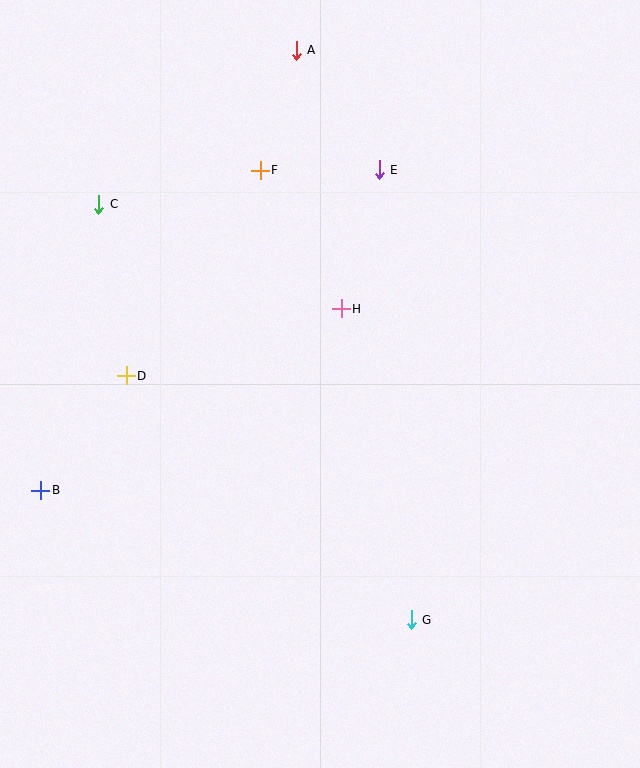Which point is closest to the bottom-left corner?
Point B is closest to the bottom-left corner.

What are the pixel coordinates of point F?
Point F is at (260, 170).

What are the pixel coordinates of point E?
Point E is at (379, 170).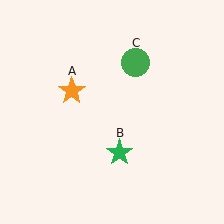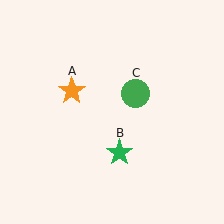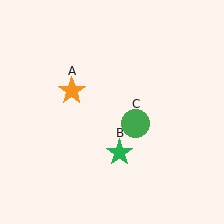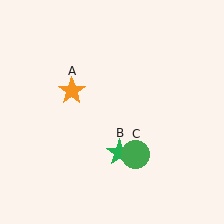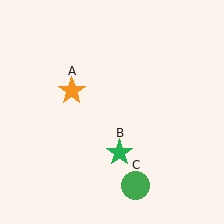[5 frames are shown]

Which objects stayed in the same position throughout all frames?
Orange star (object A) and green star (object B) remained stationary.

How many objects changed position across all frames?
1 object changed position: green circle (object C).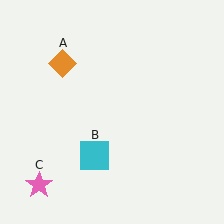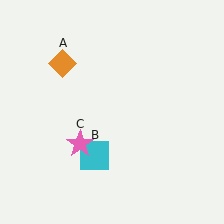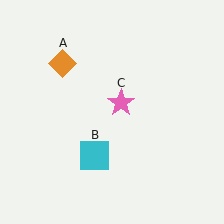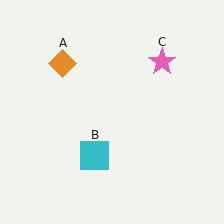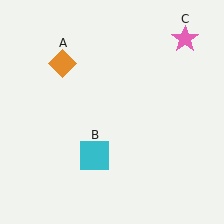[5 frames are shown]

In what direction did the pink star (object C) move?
The pink star (object C) moved up and to the right.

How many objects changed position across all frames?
1 object changed position: pink star (object C).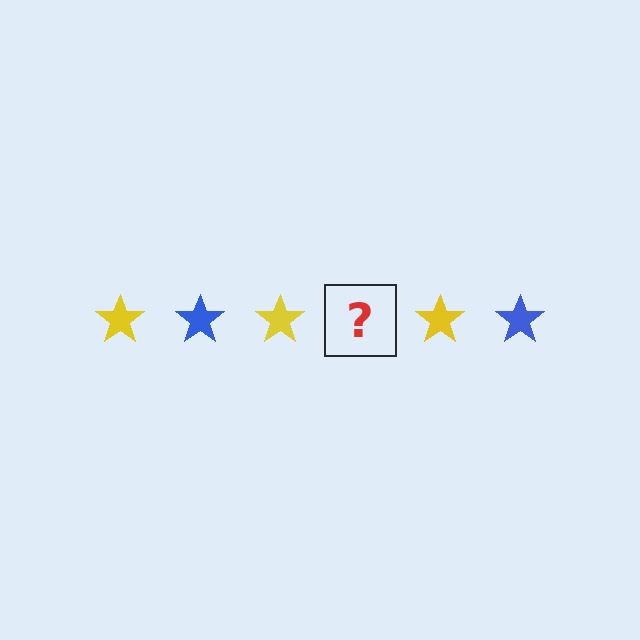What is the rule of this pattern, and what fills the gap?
The rule is that the pattern cycles through yellow, blue stars. The gap should be filled with a blue star.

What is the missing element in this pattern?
The missing element is a blue star.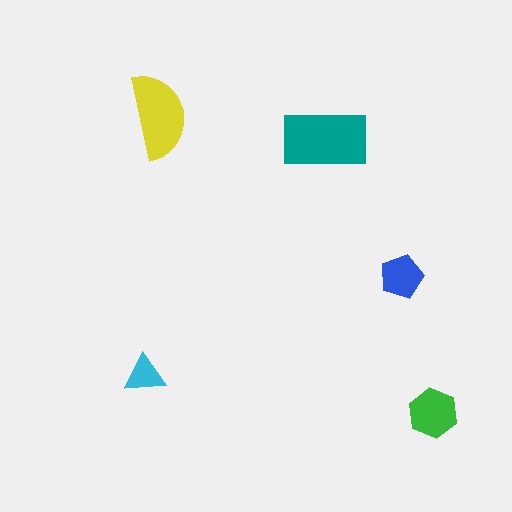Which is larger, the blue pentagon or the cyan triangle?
The blue pentagon.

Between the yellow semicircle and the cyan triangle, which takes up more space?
The yellow semicircle.